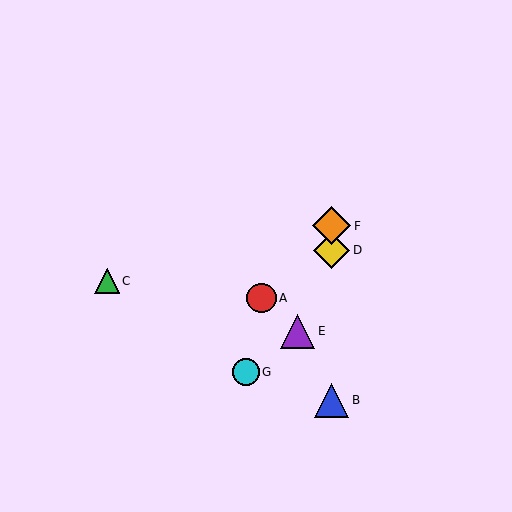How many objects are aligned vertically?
3 objects (B, D, F) are aligned vertically.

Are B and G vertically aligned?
No, B is at x≈332 and G is at x≈246.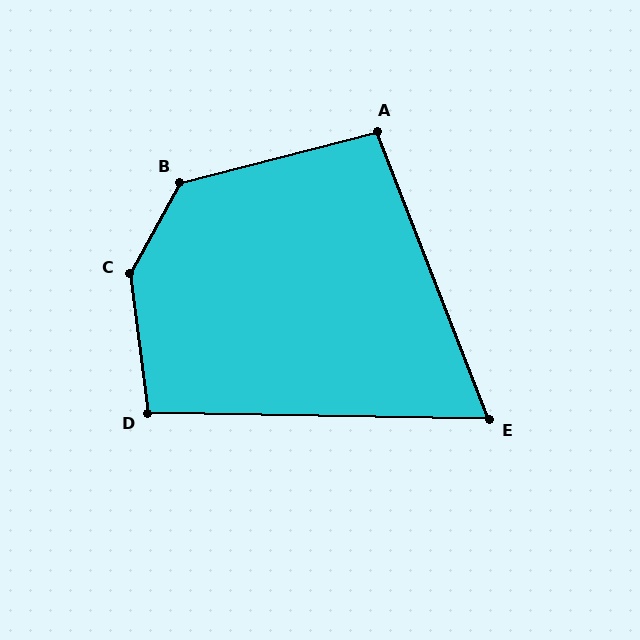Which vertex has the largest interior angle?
C, at approximately 144 degrees.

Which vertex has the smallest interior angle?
E, at approximately 68 degrees.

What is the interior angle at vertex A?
Approximately 97 degrees (obtuse).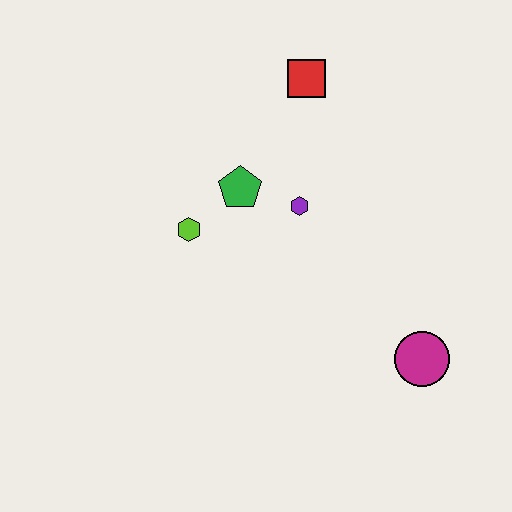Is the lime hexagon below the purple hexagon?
Yes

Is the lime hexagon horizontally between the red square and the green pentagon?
No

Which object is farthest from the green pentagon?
The magenta circle is farthest from the green pentagon.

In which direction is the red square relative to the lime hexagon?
The red square is above the lime hexagon.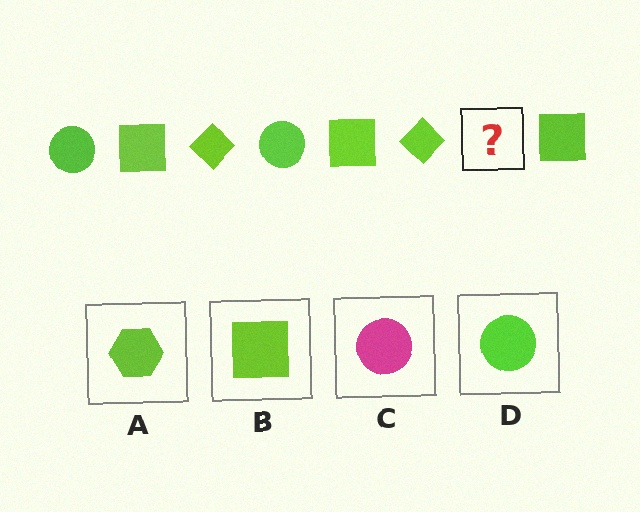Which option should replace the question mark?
Option D.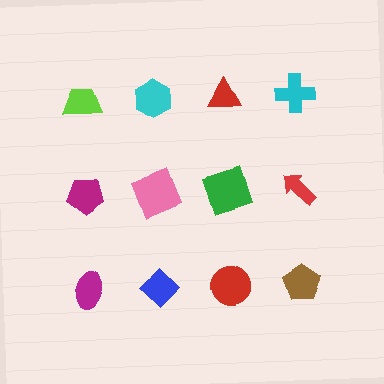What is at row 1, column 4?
A cyan cross.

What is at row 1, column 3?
A red triangle.